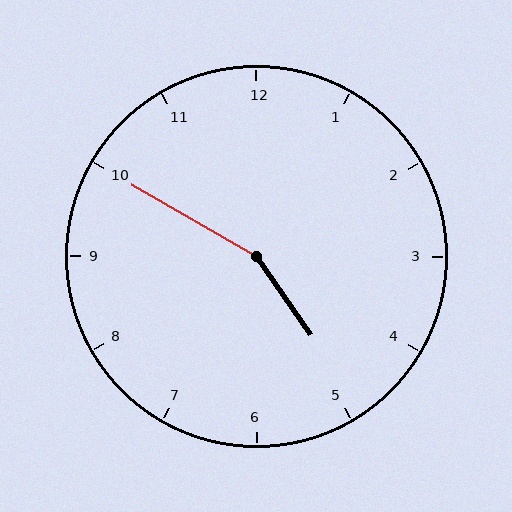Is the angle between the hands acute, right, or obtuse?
It is obtuse.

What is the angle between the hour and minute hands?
Approximately 155 degrees.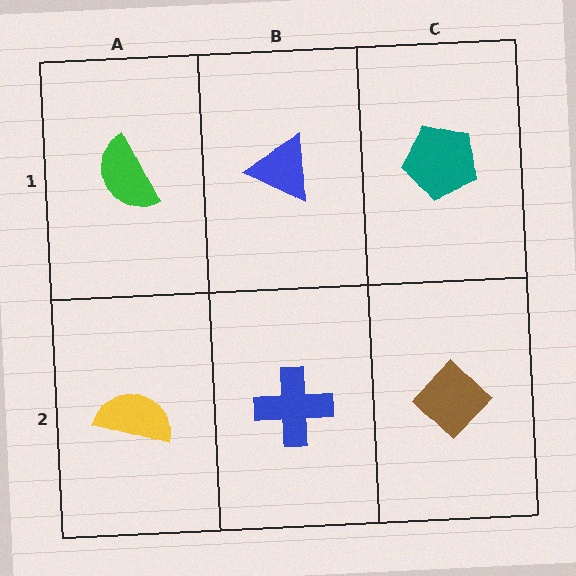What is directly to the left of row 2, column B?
A yellow semicircle.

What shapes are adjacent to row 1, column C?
A brown diamond (row 2, column C), a blue triangle (row 1, column B).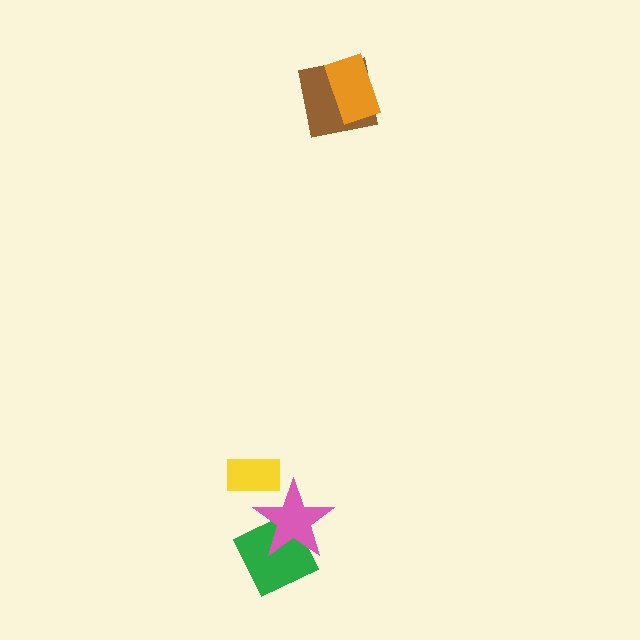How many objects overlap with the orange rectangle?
1 object overlaps with the orange rectangle.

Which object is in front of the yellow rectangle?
The pink star is in front of the yellow rectangle.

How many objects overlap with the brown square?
1 object overlaps with the brown square.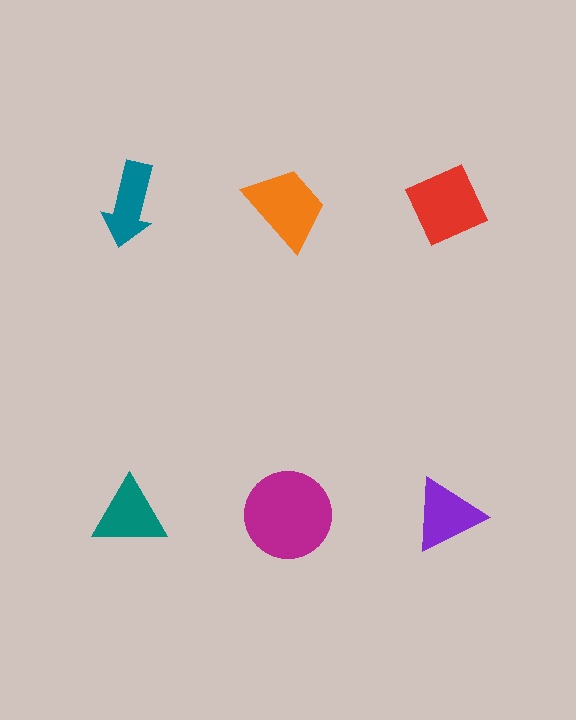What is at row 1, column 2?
An orange trapezoid.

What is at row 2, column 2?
A magenta circle.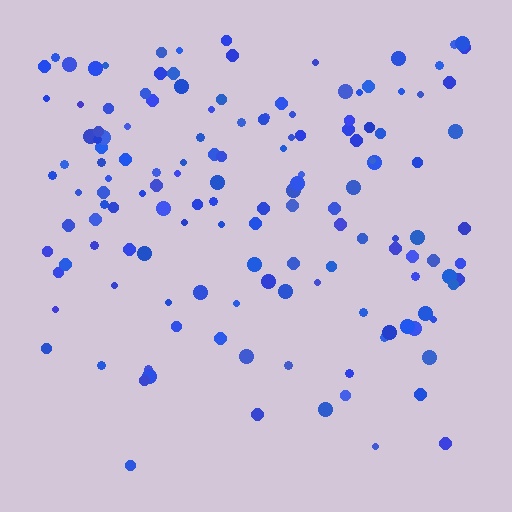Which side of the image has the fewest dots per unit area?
The bottom.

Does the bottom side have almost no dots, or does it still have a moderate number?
Still a moderate number, just noticeably fewer than the top.